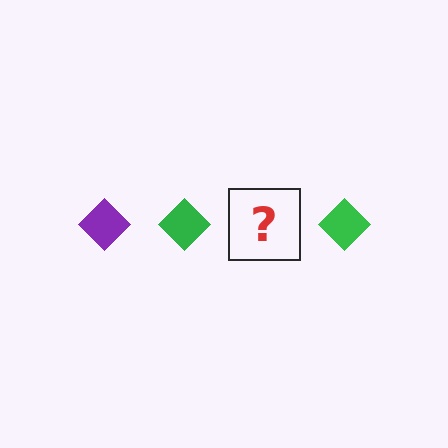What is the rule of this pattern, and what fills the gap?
The rule is that the pattern cycles through purple, green diamonds. The gap should be filled with a purple diamond.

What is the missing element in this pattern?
The missing element is a purple diamond.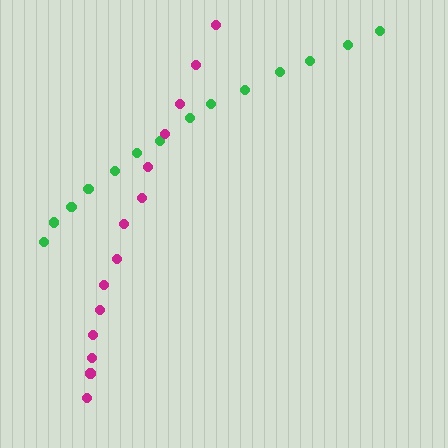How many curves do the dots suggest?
There are 2 distinct paths.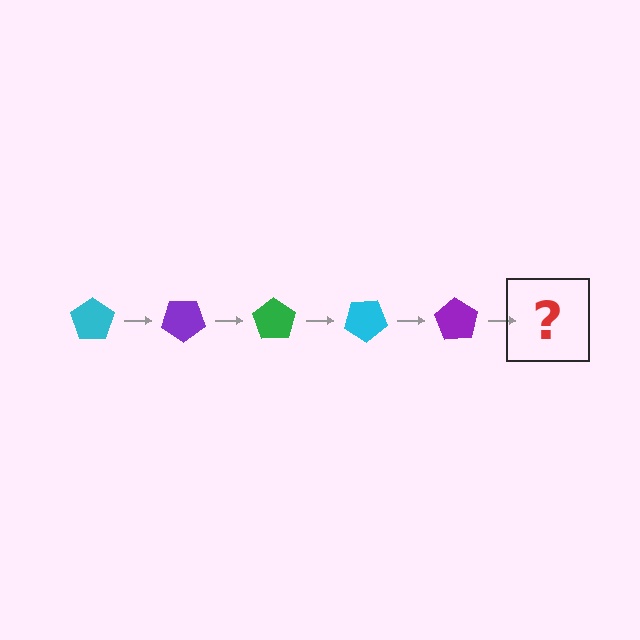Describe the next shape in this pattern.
It should be a green pentagon, rotated 175 degrees from the start.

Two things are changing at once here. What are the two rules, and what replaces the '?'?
The two rules are that it rotates 35 degrees each step and the color cycles through cyan, purple, and green. The '?' should be a green pentagon, rotated 175 degrees from the start.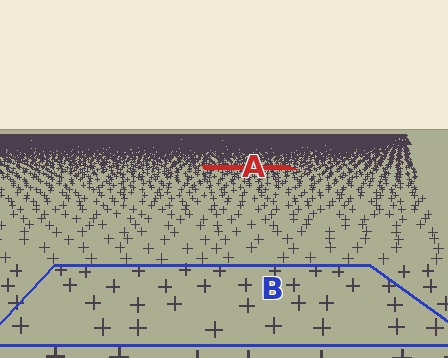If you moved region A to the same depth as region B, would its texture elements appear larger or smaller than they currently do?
They would appear larger. At a closer depth, the same texture elements are projected at a bigger on-screen size.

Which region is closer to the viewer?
Region B is closer. The texture elements there are larger and more spread out.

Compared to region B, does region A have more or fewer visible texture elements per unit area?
Region A has more texture elements per unit area — they are packed more densely because it is farther away.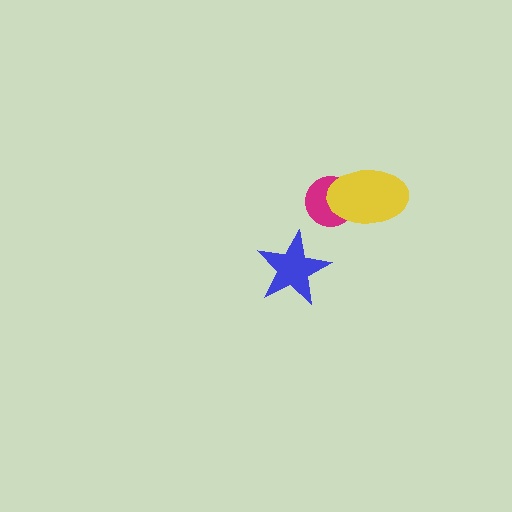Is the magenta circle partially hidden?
Yes, it is partially covered by another shape.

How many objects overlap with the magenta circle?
1 object overlaps with the magenta circle.